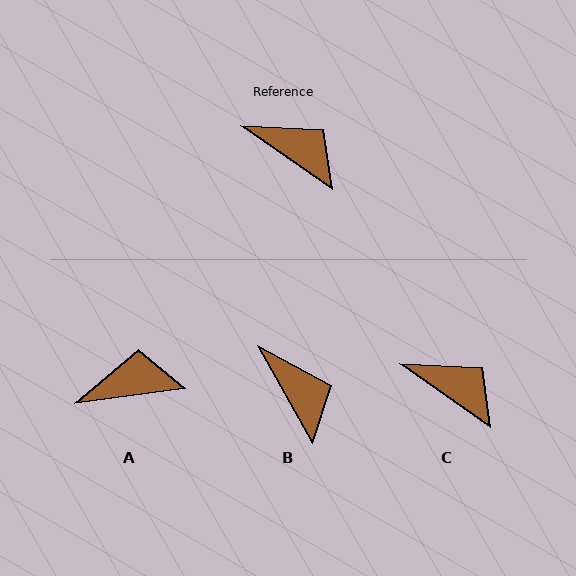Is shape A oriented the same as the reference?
No, it is off by about 43 degrees.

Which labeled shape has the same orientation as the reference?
C.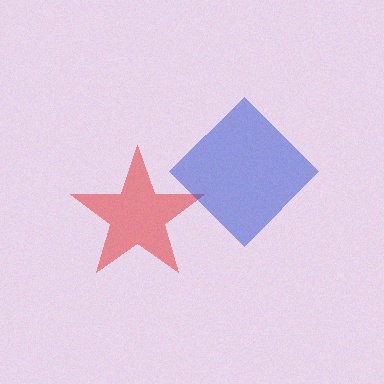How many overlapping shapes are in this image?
There are 2 overlapping shapes in the image.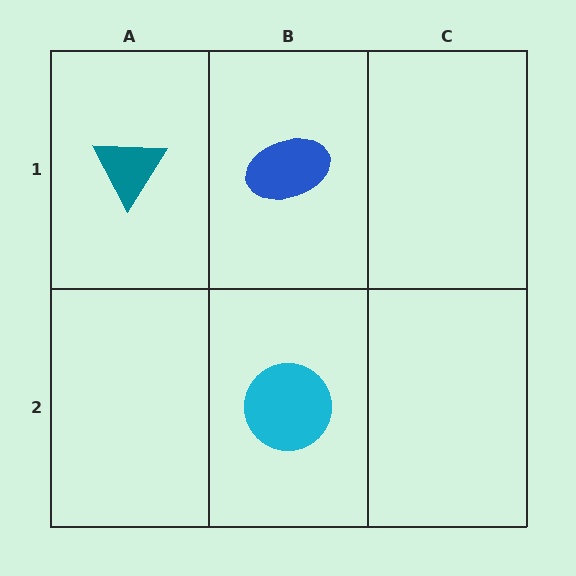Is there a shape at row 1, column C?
No, that cell is empty.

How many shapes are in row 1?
2 shapes.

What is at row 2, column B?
A cyan circle.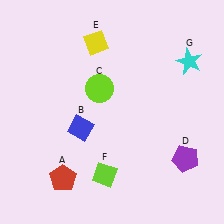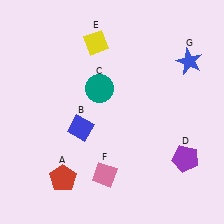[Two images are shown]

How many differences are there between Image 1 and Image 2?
There are 3 differences between the two images.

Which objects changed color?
C changed from lime to teal. F changed from lime to pink. G changed from cyan to blue.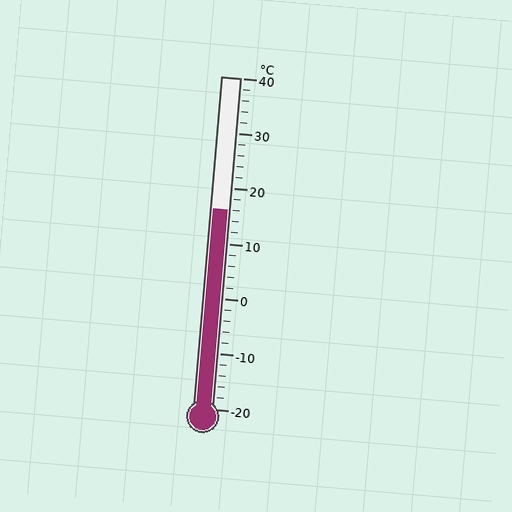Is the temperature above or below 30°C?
The temperature is below 30°C.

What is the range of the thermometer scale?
The thermometer scale ranges from -20°C to 40°C.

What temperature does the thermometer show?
The thermometer shows approximately 16°C.